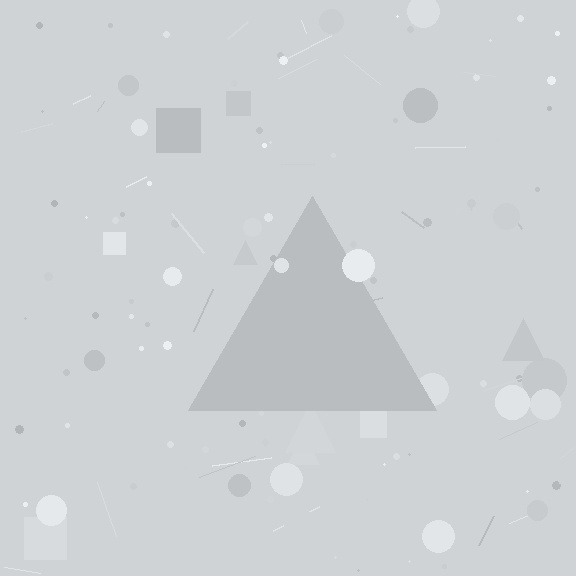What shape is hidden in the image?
A triangle is hidden in the image.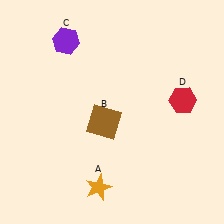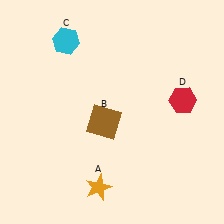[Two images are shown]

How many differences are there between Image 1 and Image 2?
There is 1 difference between the two images.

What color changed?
The hexagon (C) changed from purple in Image 1 to cyan in Image 2.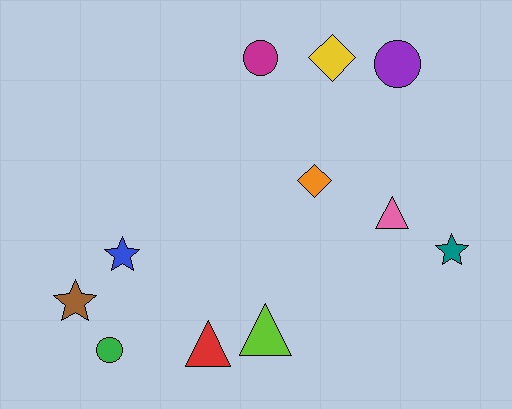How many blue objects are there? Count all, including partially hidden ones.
There is 1 blue object.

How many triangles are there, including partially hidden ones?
There are 3 triangles.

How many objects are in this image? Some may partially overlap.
There are 11 objects.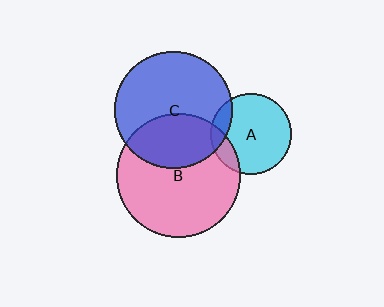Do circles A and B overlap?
Yes.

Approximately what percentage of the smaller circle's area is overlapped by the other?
Approximately 15%.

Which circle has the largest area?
Circle B (pink).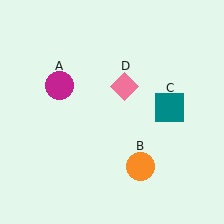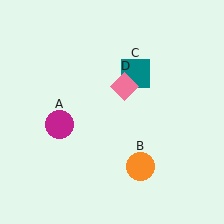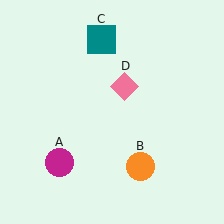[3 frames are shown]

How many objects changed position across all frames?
2 objects changed position: magenta circle (object A), teal square (object C).